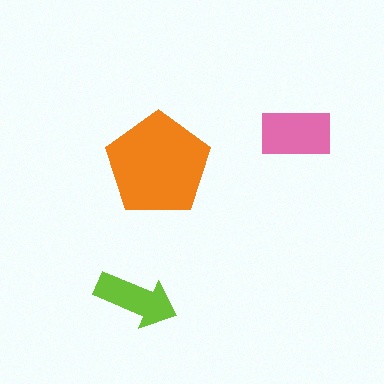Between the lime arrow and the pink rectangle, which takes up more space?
The pink rectangle.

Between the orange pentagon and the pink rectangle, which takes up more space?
The orange pentagon.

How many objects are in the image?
There are 3 objects in the image.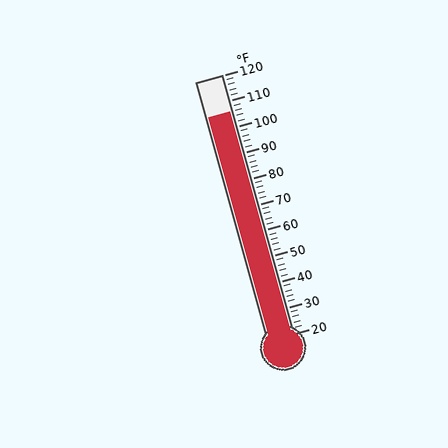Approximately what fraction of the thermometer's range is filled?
The thermometer is filled to approximately 85% of its range.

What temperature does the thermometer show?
The thermometer shows approximately 106°F.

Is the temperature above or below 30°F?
The temperature is above 30°F.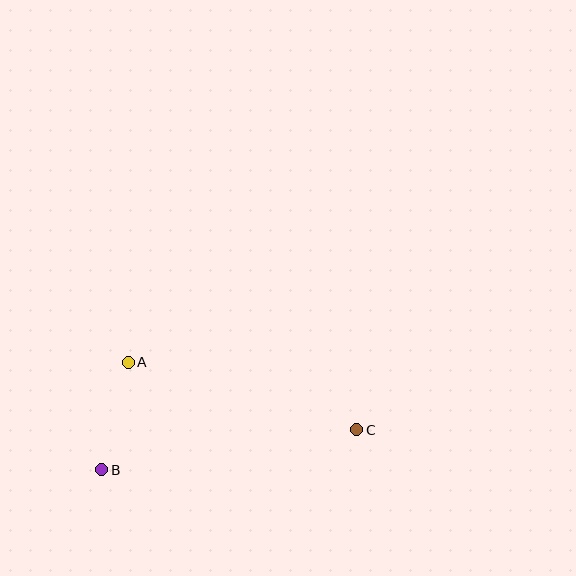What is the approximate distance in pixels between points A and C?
The distance between A and C is approximately 238 pixels.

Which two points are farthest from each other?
Points B and C are farthest from each other.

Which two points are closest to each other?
Points A and B are closest to each other.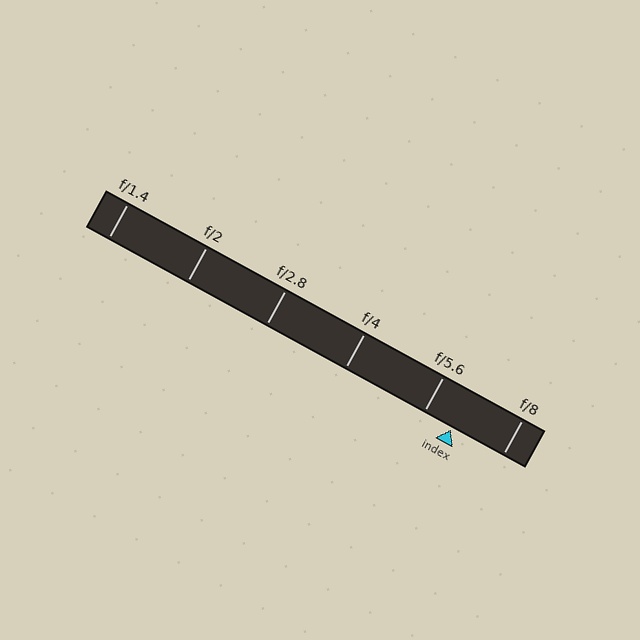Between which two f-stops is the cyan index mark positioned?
The index mark is between f/5.6 and f/8.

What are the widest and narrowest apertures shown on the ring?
The widest aperture shown is f/1.4 and the narrowest is f/8.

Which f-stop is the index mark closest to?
The index mark is closest to f/5.6.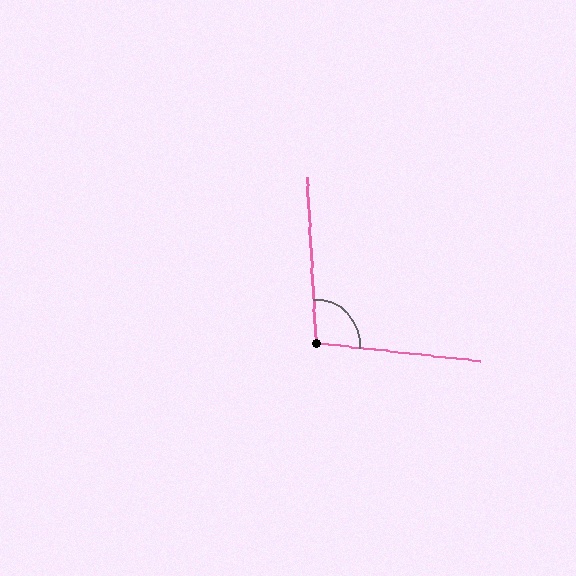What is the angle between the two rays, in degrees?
Approximately 99 degrees.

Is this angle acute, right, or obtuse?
It is obtuse.